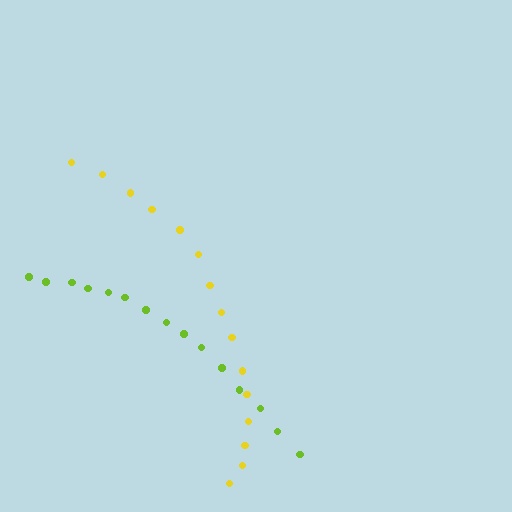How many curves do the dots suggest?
There are 2 distinct paths.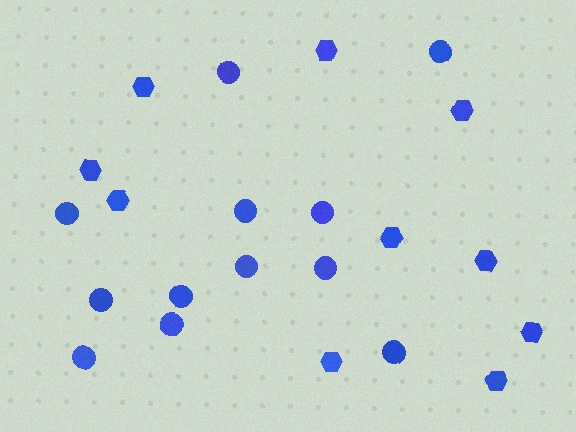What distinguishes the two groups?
There are 2 groups: one group of hexagons (10) and one group of circles (12).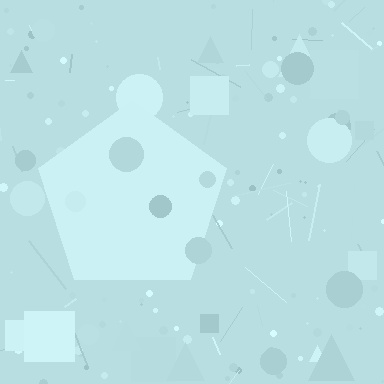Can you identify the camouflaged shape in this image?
The camouflaged shape is a pentagon.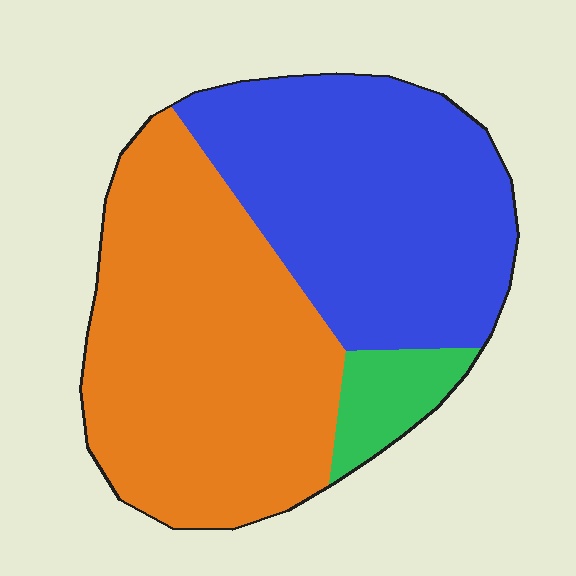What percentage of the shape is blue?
Blue covers about 45% of the shape.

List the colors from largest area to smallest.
From largest to smallest: orange, blue, green.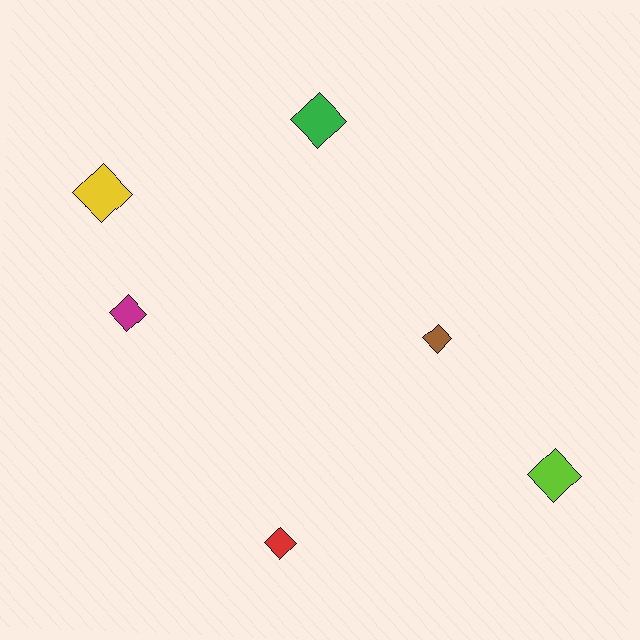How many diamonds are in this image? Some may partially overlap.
There are 6 diamonds.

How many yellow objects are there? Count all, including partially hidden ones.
There is 1 yellow object.